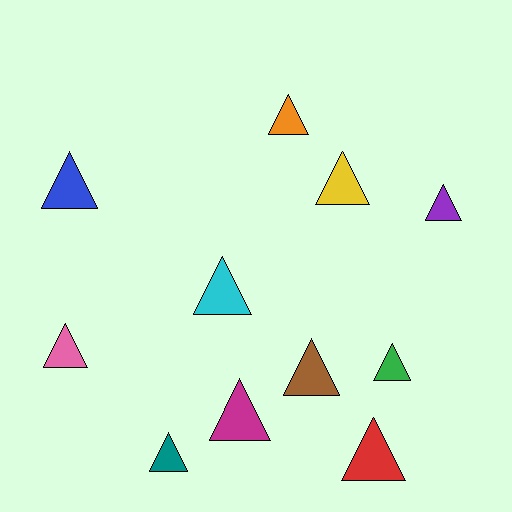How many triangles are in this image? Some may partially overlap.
There are 11 triangles.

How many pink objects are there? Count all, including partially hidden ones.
There is 1 pink object.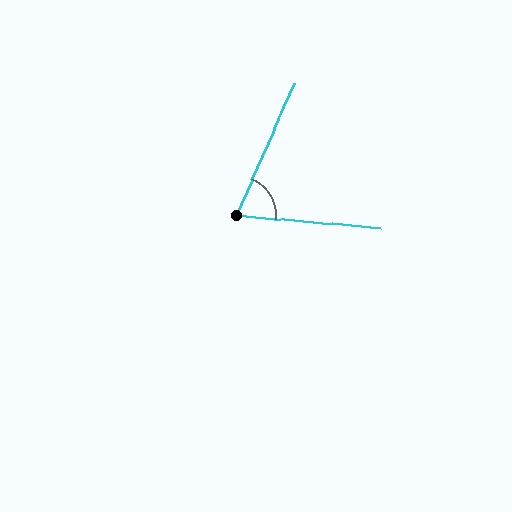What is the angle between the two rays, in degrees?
Approximately 71 degrees.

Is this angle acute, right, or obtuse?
It is acute.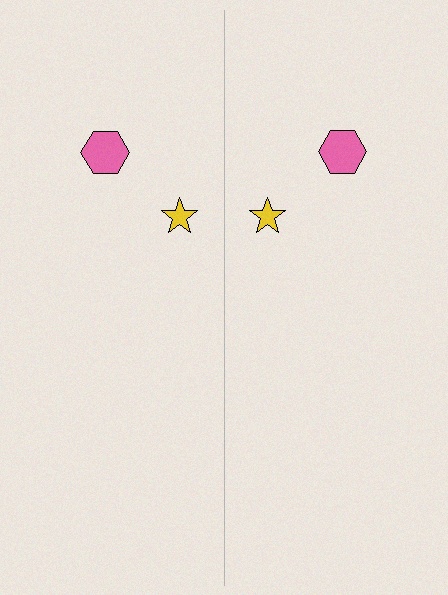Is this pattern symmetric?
Yes, this pattern has bilateral (reflection) symmetry.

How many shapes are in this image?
There are 4 shapes in this image.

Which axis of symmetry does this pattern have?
The pattern has a vertical axis of symmetry running through the center of the image.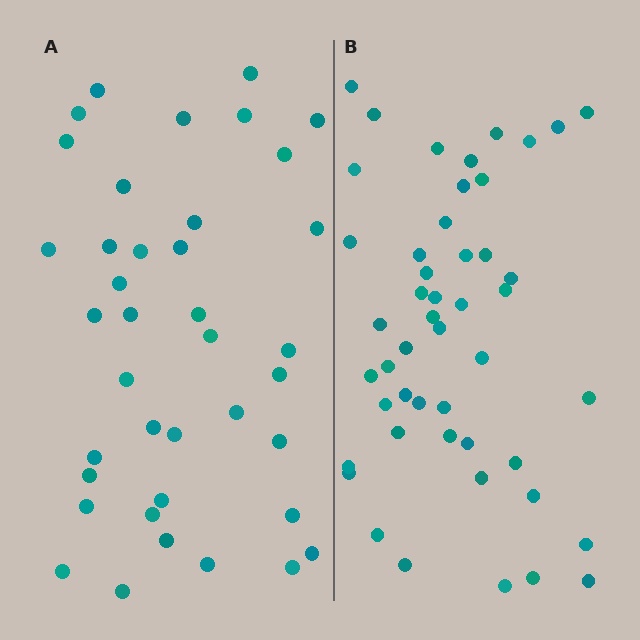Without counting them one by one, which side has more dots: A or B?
Region B (the right region) has more dots.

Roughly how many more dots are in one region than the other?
Region B has roughly 8 or so more dots than region A.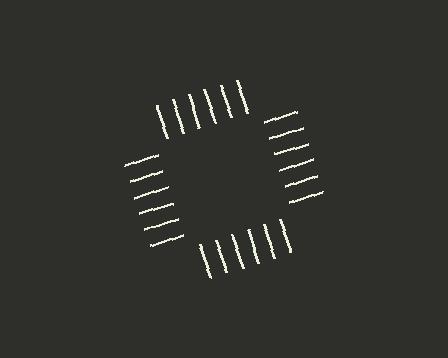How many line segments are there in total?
24 — 6 along each of the 4 edges.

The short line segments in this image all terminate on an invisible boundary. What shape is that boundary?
An illusory square — the line segments terminate on its edges but no continuous stroke is drawn.